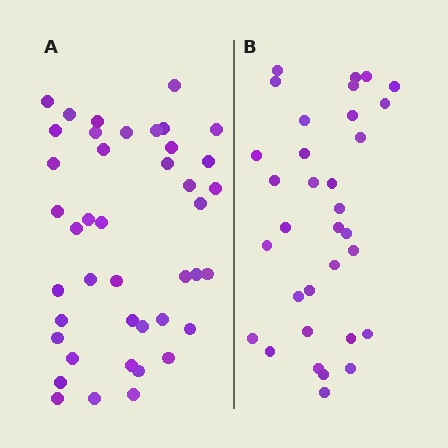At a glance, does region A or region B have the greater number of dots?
Region A (the left region) has more dots.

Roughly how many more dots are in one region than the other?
Region A has roughly 8 or so more dots than region B.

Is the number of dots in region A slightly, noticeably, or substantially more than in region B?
Region A has noticeably more, but not dramatically so. The ratio is roughly 1.3 to 1.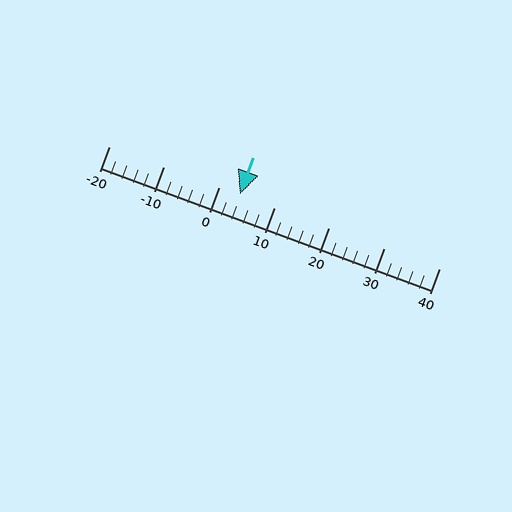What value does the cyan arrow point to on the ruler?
The cyan arrow points to approximately 4.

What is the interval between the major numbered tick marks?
The major tick marks are spaced 10 units apart.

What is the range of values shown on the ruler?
The ruler shows values from -20 to 40.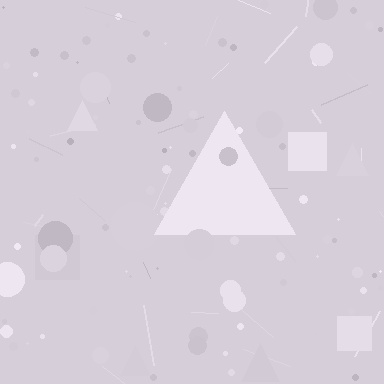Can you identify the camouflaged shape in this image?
The camouflaged shape is a triangle.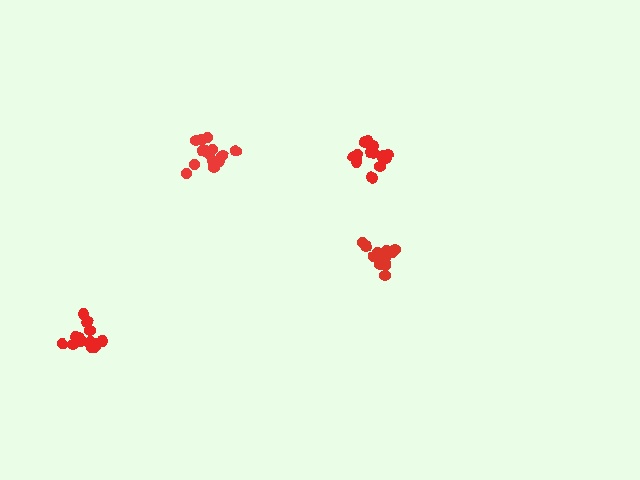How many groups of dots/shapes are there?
There are 4 groups.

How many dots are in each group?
Group 1: 15 dots, Group 2: 15 dots, Group 3: 15 dots, Group 4: 14 dots (59 total).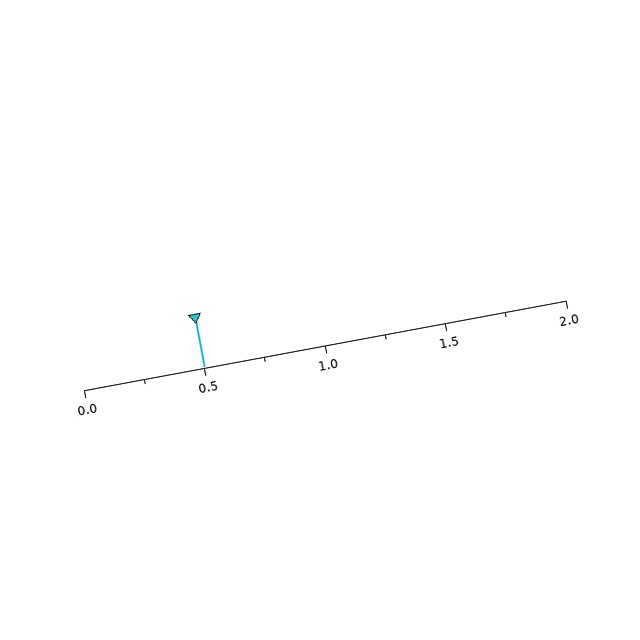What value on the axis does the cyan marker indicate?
The marker indicates approximately 0.5.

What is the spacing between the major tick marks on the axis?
The major ticks are spaced 0.5 apart.